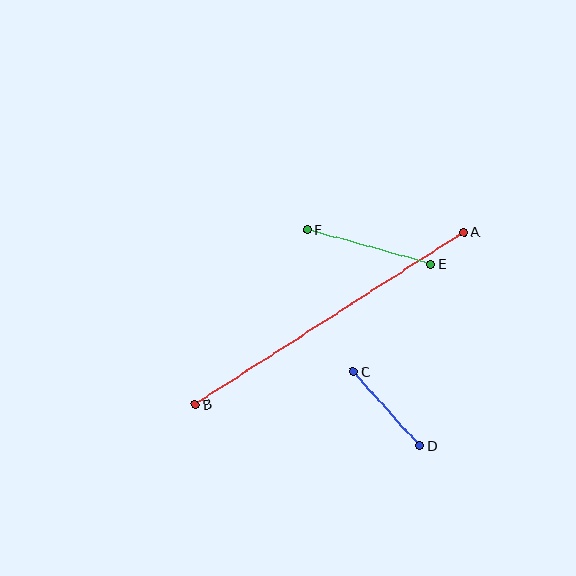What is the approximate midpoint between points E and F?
The midpoint is at approximately (369, 247) pixels.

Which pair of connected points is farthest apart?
Points A and B are farthest apart.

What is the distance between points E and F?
The distance is approximately 128 pixels.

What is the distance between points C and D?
The distance is approximately 100 pixels.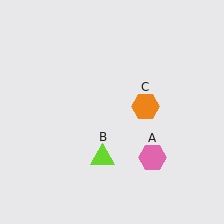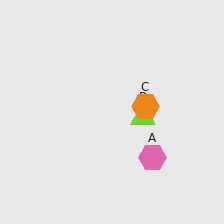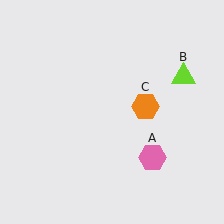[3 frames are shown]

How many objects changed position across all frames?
1 object changed position: lime triangle (object B).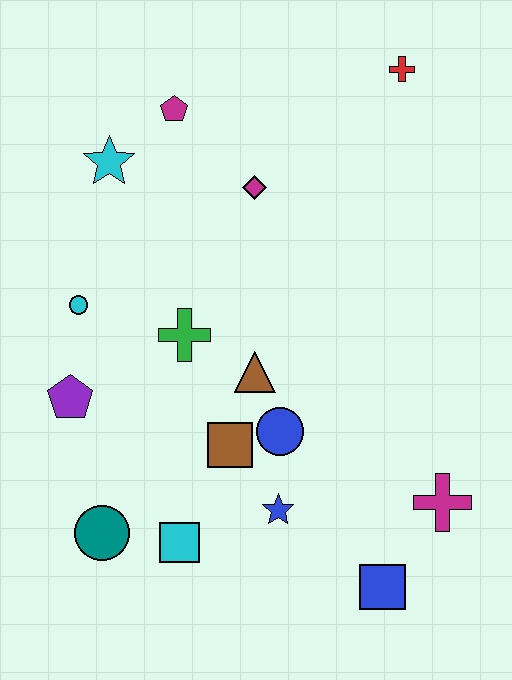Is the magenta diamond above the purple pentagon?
Yes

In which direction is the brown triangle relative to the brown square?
The brown triangle is above the brown square.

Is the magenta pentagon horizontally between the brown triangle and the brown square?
No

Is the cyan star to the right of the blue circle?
No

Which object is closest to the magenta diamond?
The magenta pentagon is closest to the magenta diamond.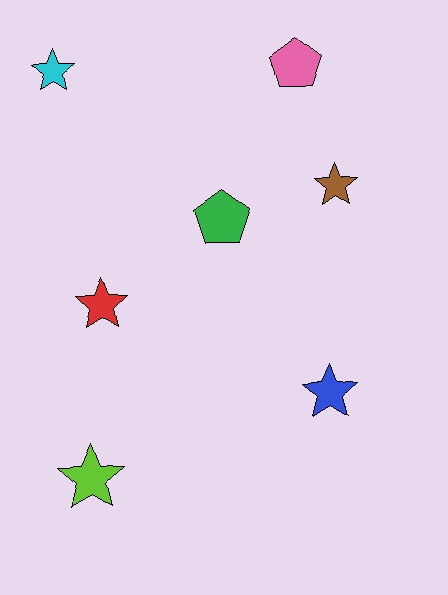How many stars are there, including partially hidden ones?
There are 5 stars.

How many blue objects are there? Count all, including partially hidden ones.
There is 1 blue object.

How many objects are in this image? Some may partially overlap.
There are 7 objects.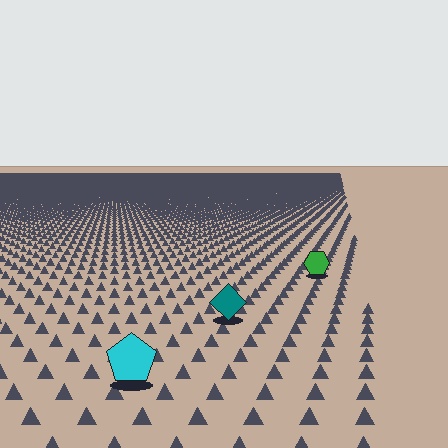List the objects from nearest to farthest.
From nearest to farthest: the cyan pentagon, the teal diamond, the green hexagon.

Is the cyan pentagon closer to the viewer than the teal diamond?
Yes. The cyan pentagon is closer — you can tell from the texture gradient: the ground texture is coarser near it.